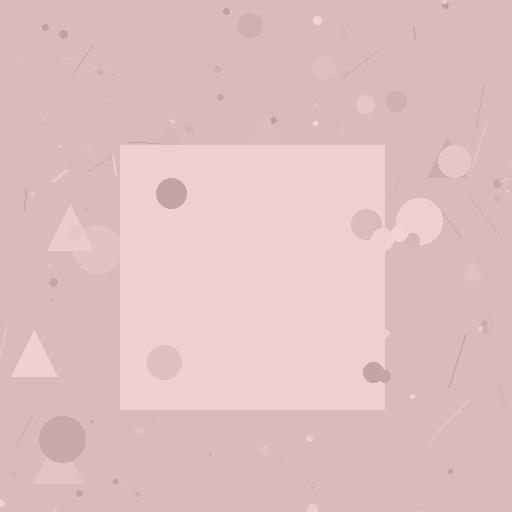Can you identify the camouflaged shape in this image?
The camouflaged shape is a square.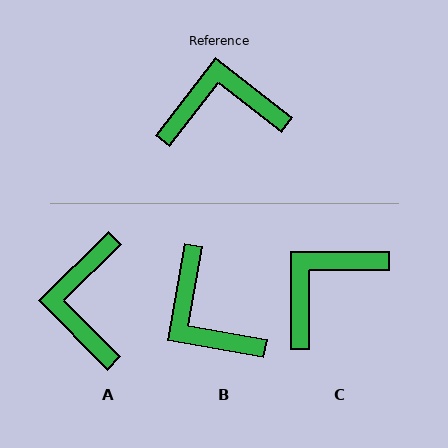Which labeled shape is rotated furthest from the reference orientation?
B, about 118 degrees away.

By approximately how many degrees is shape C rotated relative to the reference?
Approximately 38 degrees counter-clockwise.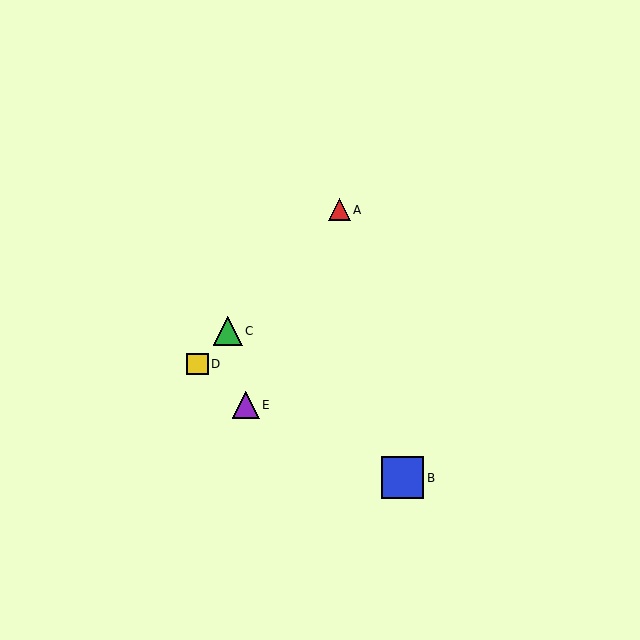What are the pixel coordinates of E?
Object E is at (246, 405).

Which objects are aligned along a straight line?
Objects A, C, D are aligned along a straight line.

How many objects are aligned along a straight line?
3 objects (A, C, D) are aligned along a straight line.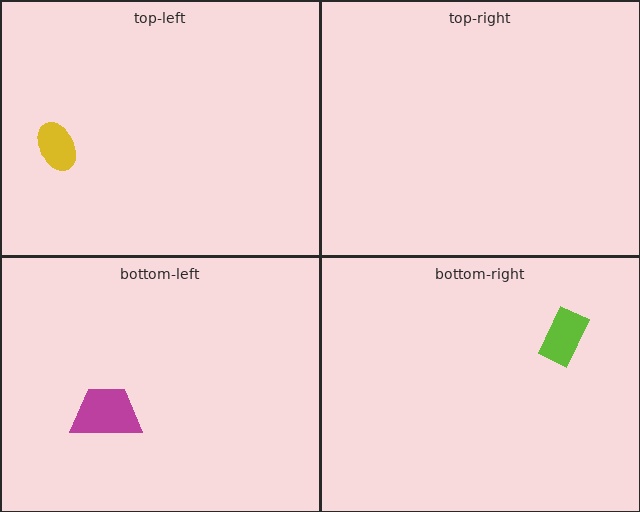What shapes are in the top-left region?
The yellow ellipse.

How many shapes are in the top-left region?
1.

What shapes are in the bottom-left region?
The magenta trapezoid.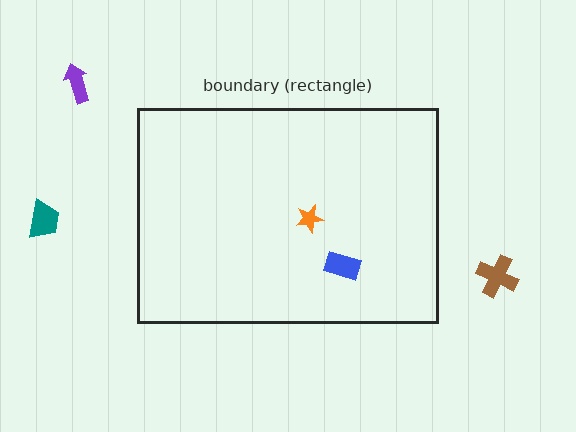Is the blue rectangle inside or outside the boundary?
Inside.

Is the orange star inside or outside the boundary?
Inside.